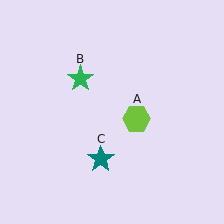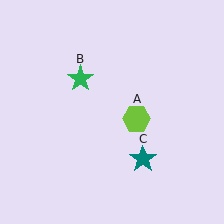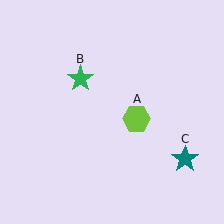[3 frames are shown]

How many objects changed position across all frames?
1 object changed position: teal star (object C).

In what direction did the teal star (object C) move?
The teal star (object C) moved right.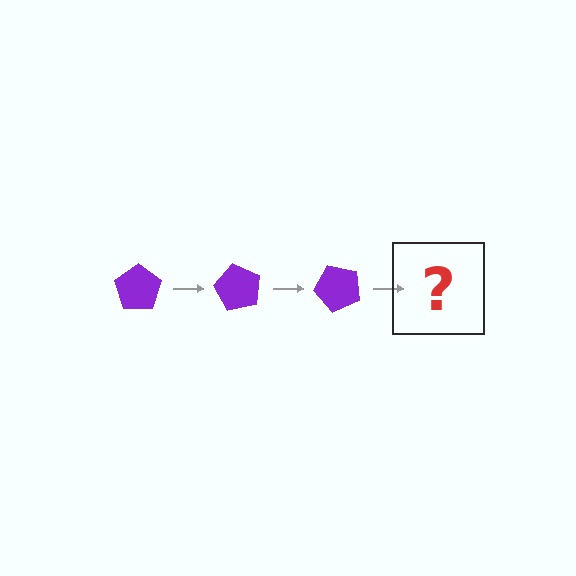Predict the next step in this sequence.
The next step is a purple pentagon rotated 180 degrees.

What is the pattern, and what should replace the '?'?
The pattern is that the pentagon rotates 60 degrees each step. The '?' should be a purple pentagon rotated 180 degrees.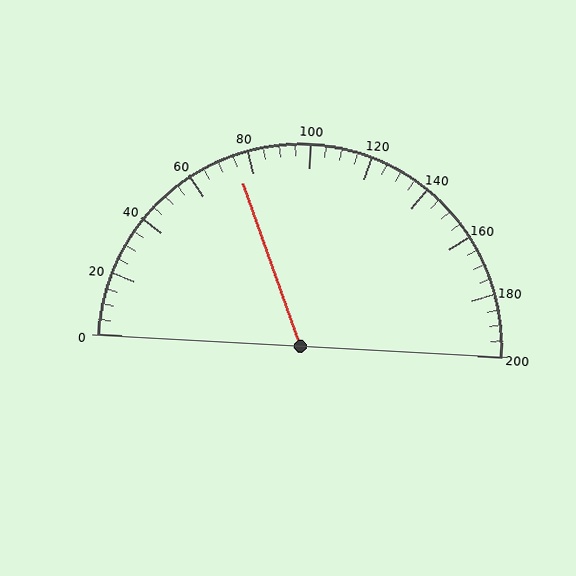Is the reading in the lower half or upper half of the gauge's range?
The reading is in the lower half of the range (0 to 200).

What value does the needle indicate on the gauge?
The needle indicates approximately 75.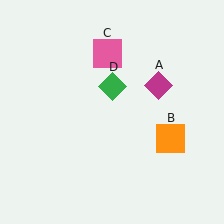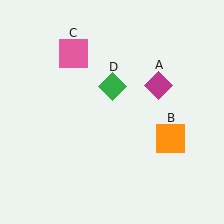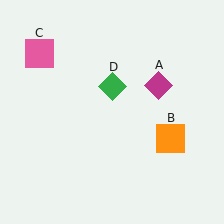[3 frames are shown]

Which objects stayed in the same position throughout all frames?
Magenta diamond (object A) and orange square (object B) and green diamond (object D) remained stationary.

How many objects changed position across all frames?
1 object changed position: pink square (object C).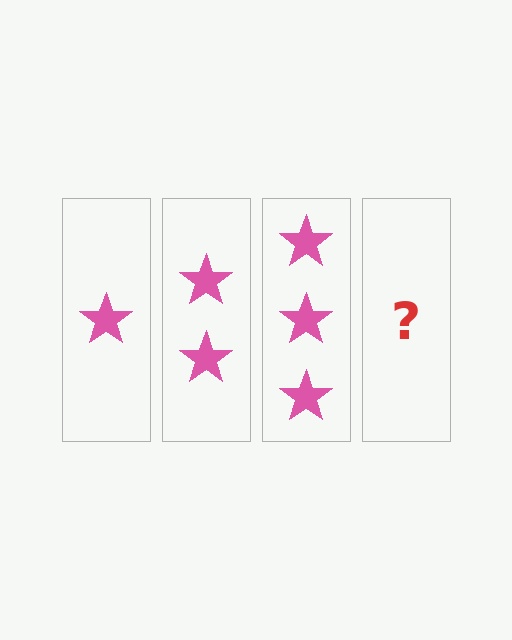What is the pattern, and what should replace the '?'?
The pattern is that each step adds one more star. The '?' should be 4 stars.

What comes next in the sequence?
The next element should be 4 stars.